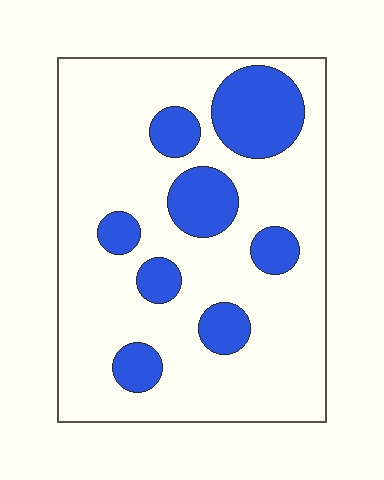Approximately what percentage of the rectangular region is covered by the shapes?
Approximately 25%.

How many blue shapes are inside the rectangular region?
8.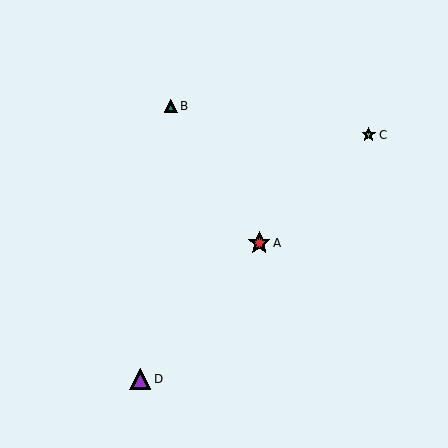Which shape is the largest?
The red star (labeled A) is the largest.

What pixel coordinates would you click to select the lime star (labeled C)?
Click at (369, 135) to select the lime star C.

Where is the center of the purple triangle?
The center of the purple triangle is at (140, 379).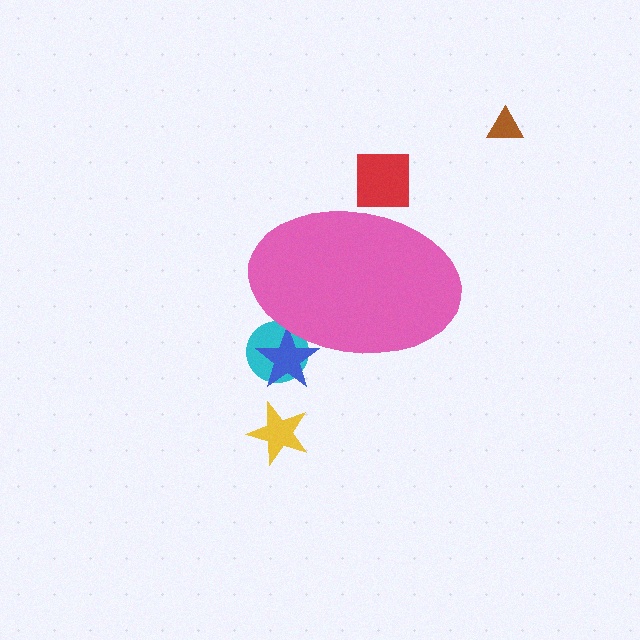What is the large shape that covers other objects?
A pink ellipse.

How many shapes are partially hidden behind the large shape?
3 shapes are partially hidden.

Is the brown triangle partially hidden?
No, the brown triangle is fully visible.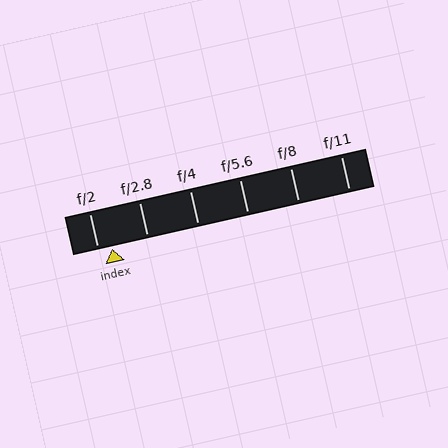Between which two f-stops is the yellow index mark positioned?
The index mark is between f/2 and f/2.8.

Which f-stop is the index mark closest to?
The index mark is closest to f/2.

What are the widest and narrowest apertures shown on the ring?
The widest aperture shown is f/2 and the narrowest is f/11.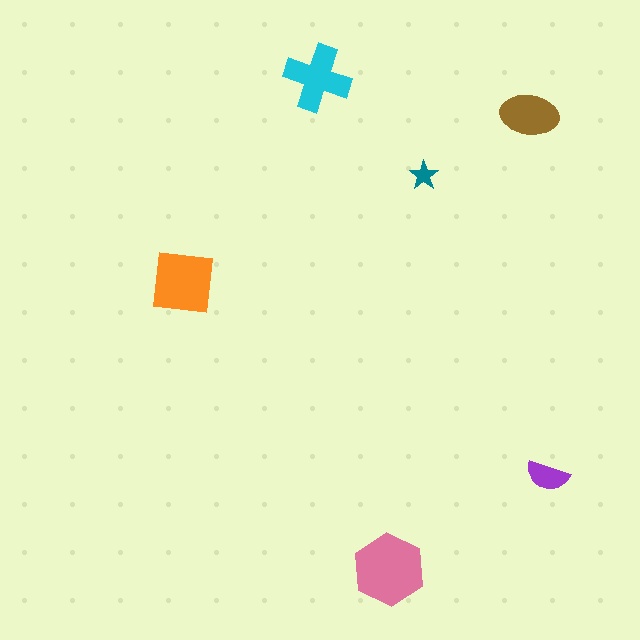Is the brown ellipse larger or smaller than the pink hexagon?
Smaller.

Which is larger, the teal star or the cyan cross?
The cyan cross.